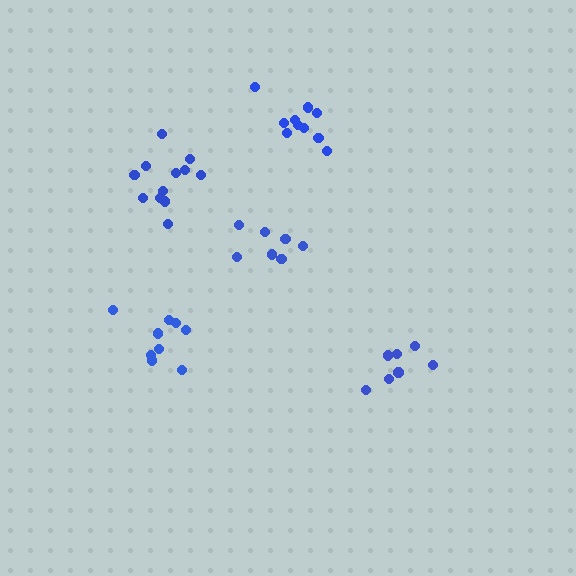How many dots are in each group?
Group 1: 7 dots, Group 2: 9 dots, Group 3: 12 dots, Group 4: 10 dots, Group 5: 7 dots (45 total).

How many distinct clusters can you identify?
There are 5 distinct clusters.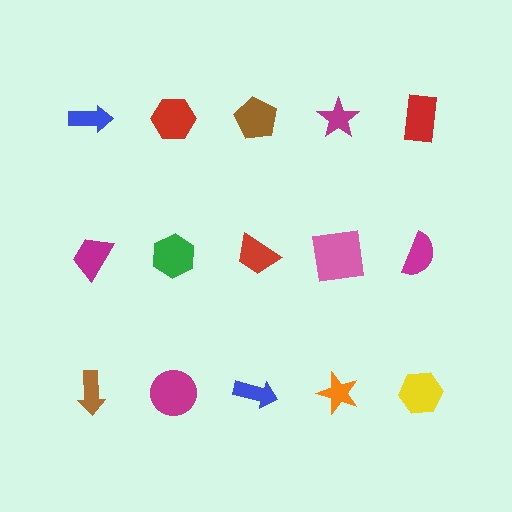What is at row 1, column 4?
A magenta star.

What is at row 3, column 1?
A brown arrow.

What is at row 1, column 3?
A brown pentagon.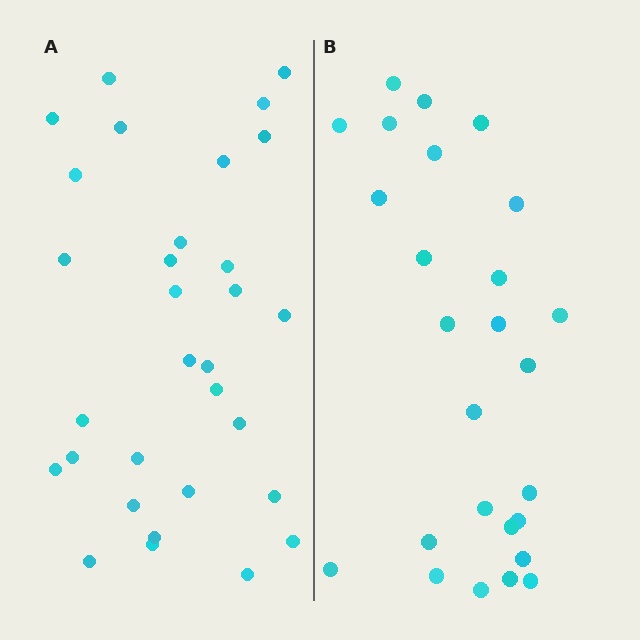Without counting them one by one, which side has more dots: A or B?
Region A (the left region) has more dots.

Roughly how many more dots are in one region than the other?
Region A has about 5 more dots than region B.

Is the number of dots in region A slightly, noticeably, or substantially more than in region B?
Region A has only slightly more — the two regions are fairly close. The ratio is roughly 1.2 to 1.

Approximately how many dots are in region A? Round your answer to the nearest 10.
About 30 dots. (The exact count is 31, which rounds to 30.)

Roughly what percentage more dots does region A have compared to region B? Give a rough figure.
About 20% more.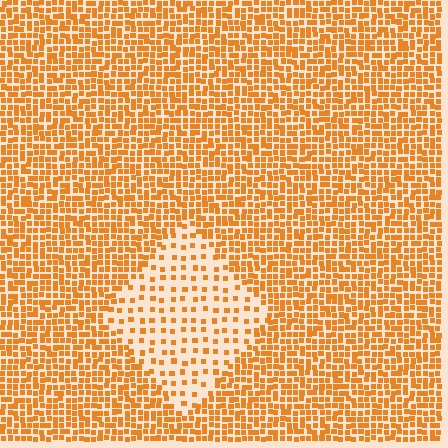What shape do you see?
I see a diamond.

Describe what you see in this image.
The image contains small orange elements arranged at two different densities. A diamond-shaped region is visible where the elements are less densely packed than the surrounding area.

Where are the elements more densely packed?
The elements are more densely packed outside the diamond boundary.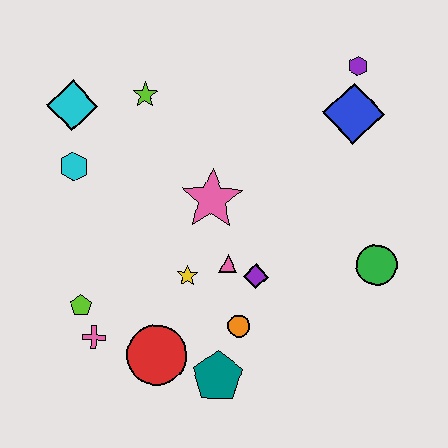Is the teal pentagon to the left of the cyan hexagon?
No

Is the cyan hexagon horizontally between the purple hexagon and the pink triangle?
No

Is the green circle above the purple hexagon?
No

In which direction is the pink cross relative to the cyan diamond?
The pink cross is below the cyan diamond.